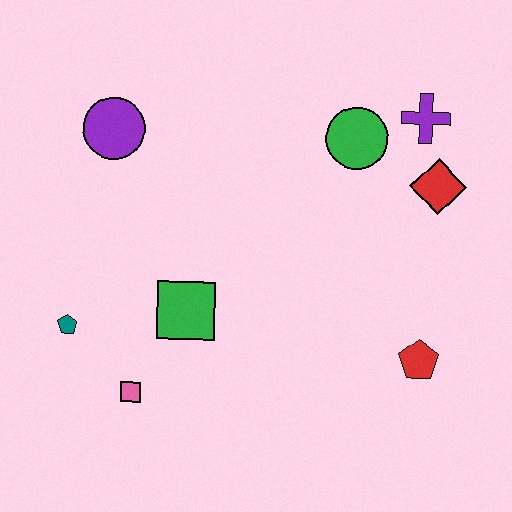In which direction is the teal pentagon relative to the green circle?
The teal pentagon is to the left of the green circle.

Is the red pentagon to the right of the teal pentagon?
Yes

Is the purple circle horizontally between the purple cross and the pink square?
No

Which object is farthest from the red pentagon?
The purple circle is farthest from the red pentagon.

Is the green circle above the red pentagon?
Yes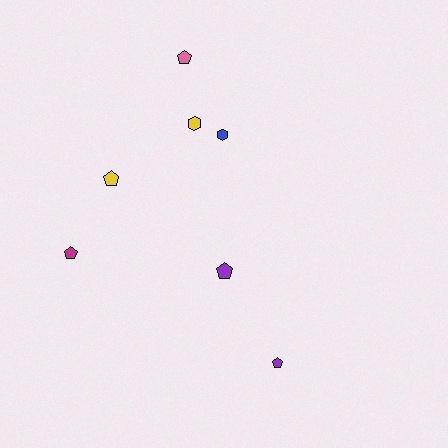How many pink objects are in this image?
There is 1 pink object.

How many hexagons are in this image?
There are 2 hexagons.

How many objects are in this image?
There are 7 objects.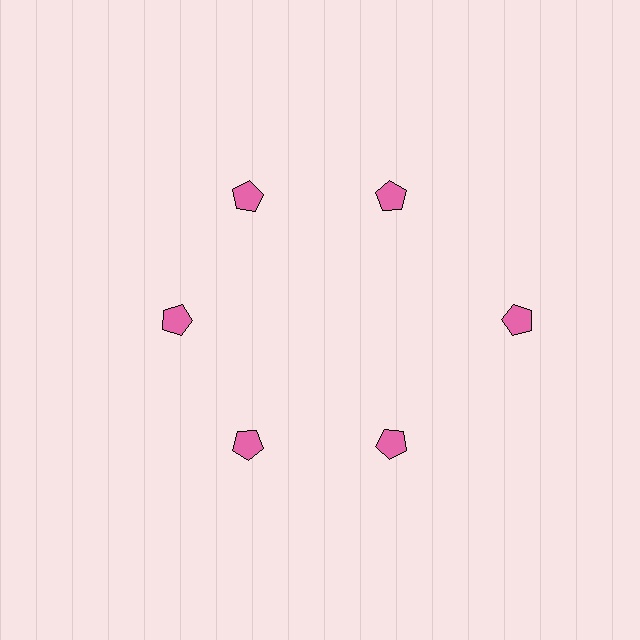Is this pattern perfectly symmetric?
No. The 6 pink pentagons are arranged in a ring, but one element near the 3 o'clock position is pushed outward from the center, breaking the 6-fold rotational symmetry.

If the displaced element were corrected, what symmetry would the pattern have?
It would have 6-fold rotational symmetry — the pattern would map onto itself every 60 degrees.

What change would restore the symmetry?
The symmetry would be restored by moving it inward, back onto the ring so that all 6 pentagons sit at equal angles and equal distance from the center.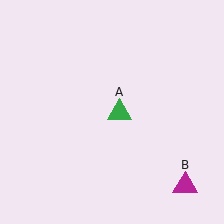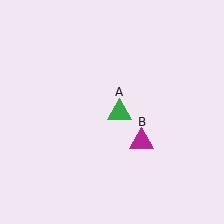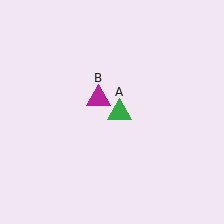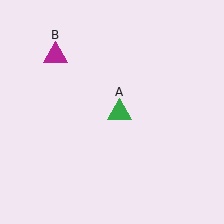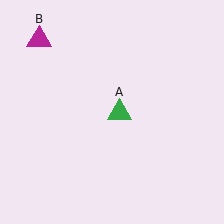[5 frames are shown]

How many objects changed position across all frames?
1 object changed position: magenta triangle (object B).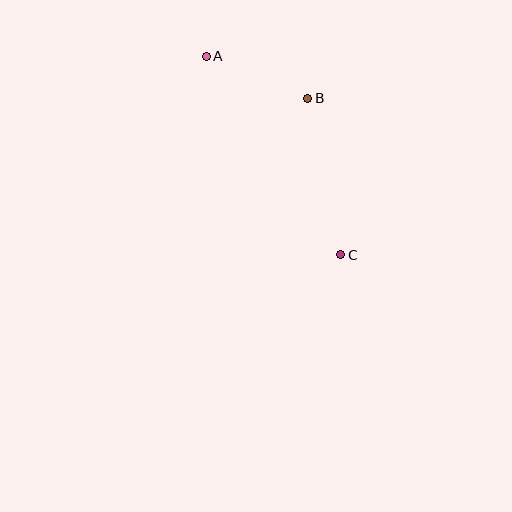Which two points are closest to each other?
Points A and B are closest to each other.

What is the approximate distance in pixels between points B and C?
The distance between B and C is approximately 160 pixels.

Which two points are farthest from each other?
Points A and C are farthest from each other.